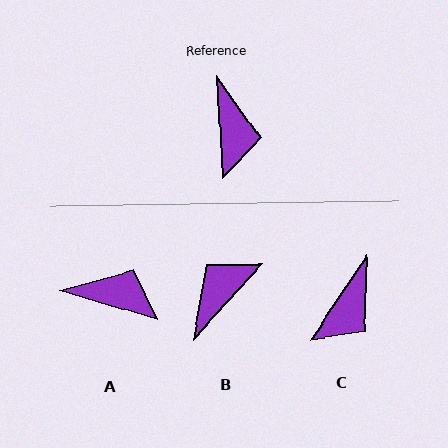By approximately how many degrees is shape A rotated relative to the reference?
Approximately 70 degrees counter-clockwise.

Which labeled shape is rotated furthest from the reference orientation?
B, about 134 degrees away.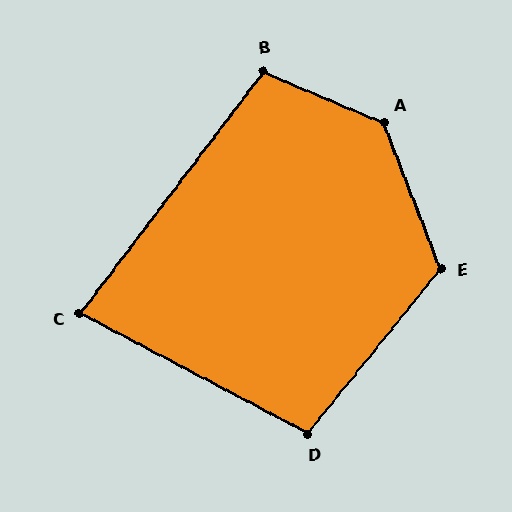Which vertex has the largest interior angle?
A, at approximately 134 degrees.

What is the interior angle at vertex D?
Approximately 101 degrees (obtuse).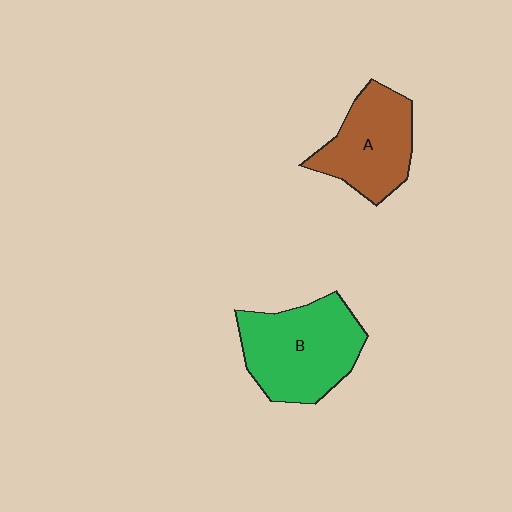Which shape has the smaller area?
Shape A (brown).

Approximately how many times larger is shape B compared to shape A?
Approximately 1.3 times.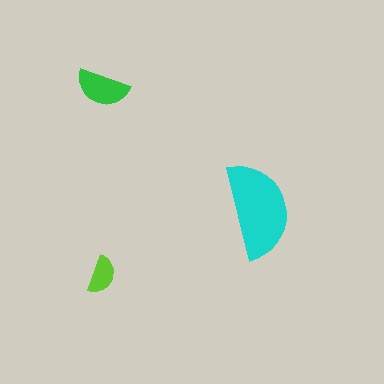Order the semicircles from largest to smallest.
the cyan one, the green one, the lime one.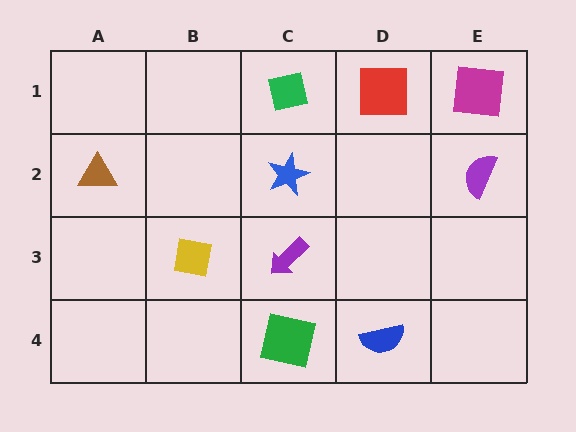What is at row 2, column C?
A blue star.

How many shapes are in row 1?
3 shapes.